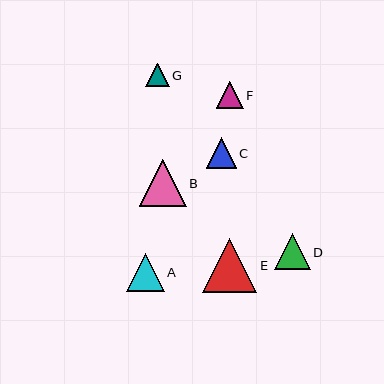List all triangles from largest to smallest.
From largest to smallest: E, B, A, D, C, F, G.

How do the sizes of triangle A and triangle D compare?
Triangle A and triangle D are approximately the same size.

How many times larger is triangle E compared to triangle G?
Triangle E is approximately 2.3 times the size of triangle G.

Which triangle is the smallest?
Triangle G is the smallest with a size of approximately 24 pixels.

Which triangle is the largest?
Triangle E is the largest with a size of approximately 54 pixels.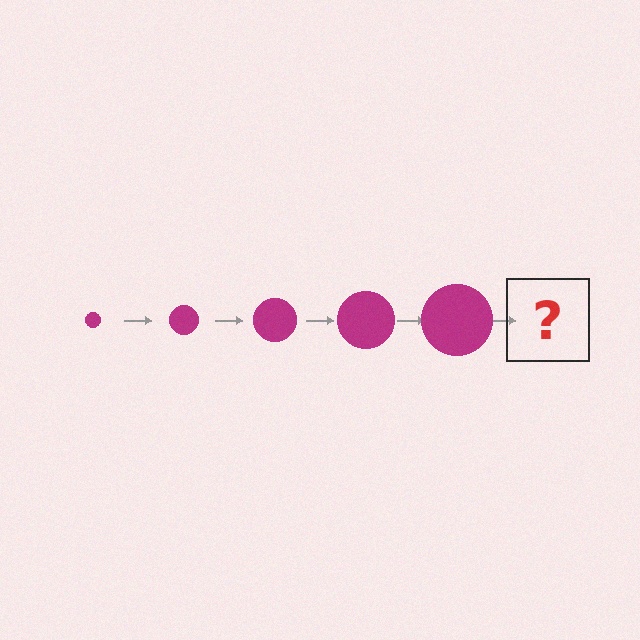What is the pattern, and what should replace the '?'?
The pattern is that the circle gets progressively larger each step. The '?' should be a magenta circle, larger than the previous one.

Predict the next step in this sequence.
The next step is a magenta circle, larger than the previous one.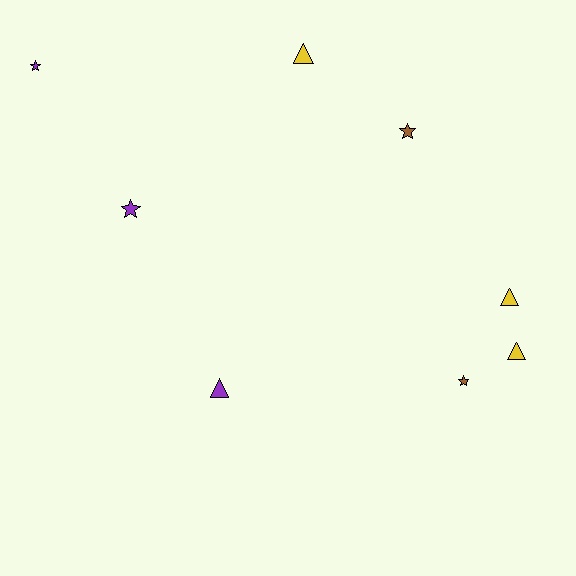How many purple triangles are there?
There is 1 purple triangle.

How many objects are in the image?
There are 8 objects.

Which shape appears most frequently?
Triangle, with 4 objects.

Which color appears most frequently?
Yellow, with 3 objects.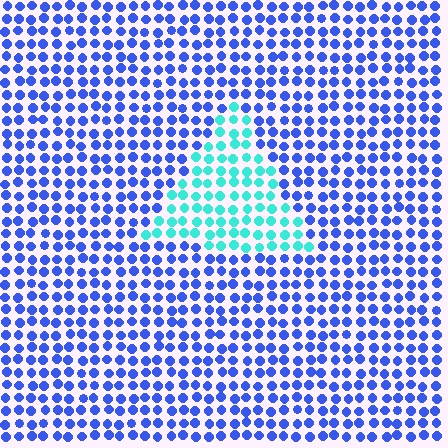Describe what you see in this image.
The image is filled with small blue elements in a uniform arrangement. A triangle-shaped region is visible where the elements are tinted to a slightly different hue, forming a subtle color boundary.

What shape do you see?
I see a triangle.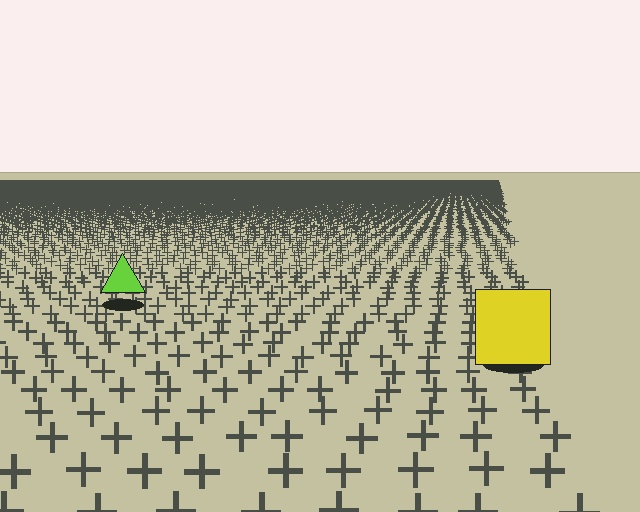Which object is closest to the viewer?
The yellow square is closest. The texture marks near it are larger and more spread out.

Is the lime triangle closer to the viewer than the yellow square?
No. The yellow square is closer — you can tell from the texture gradient: the ground texture is coarser near it.